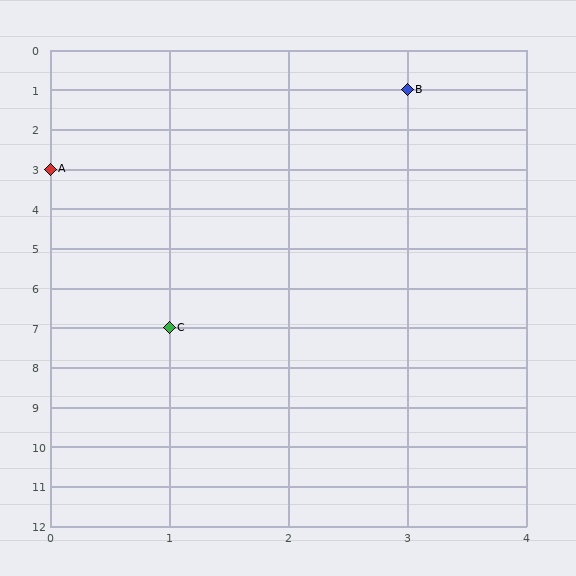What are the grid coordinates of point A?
Point A is at grid coordinates (0, 3).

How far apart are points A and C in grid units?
Points A and C are 1 column and 4 rows apart (about 4.1 grid units diagonally).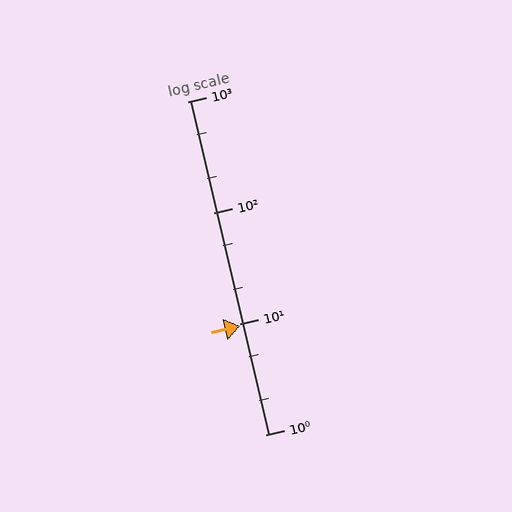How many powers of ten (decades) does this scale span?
The scale spans 3 decades, from 1 to 1000.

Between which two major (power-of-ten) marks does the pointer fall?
The pointer is between 1 and 10.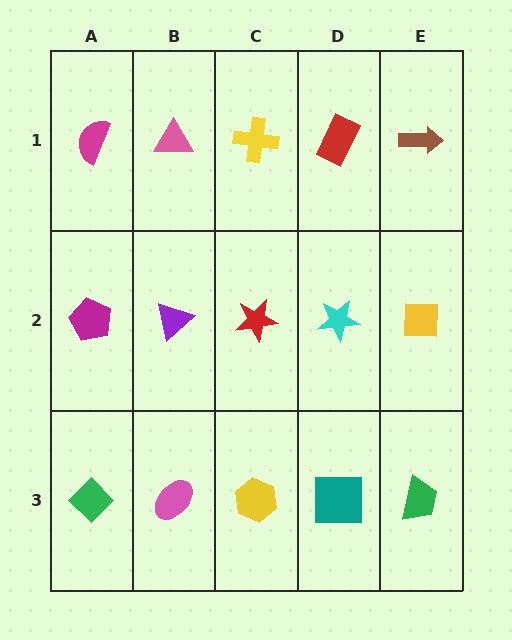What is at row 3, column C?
A yellow hexagon.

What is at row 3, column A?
A green diamond.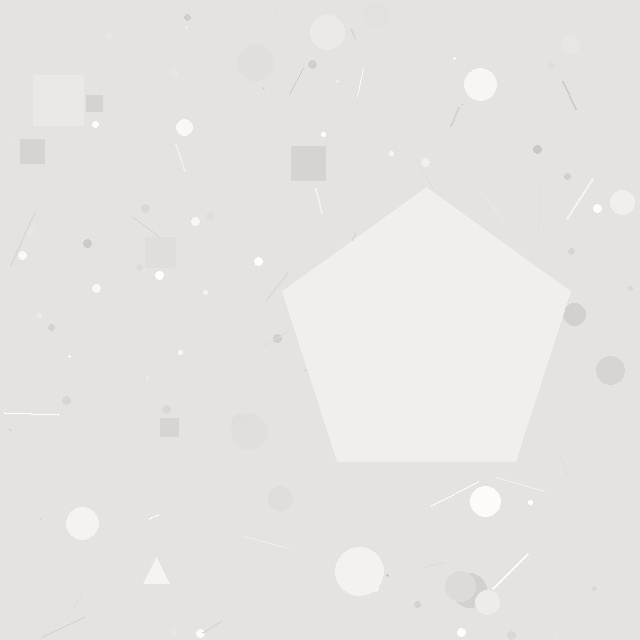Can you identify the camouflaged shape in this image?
The camouflaged shape is a pentagon.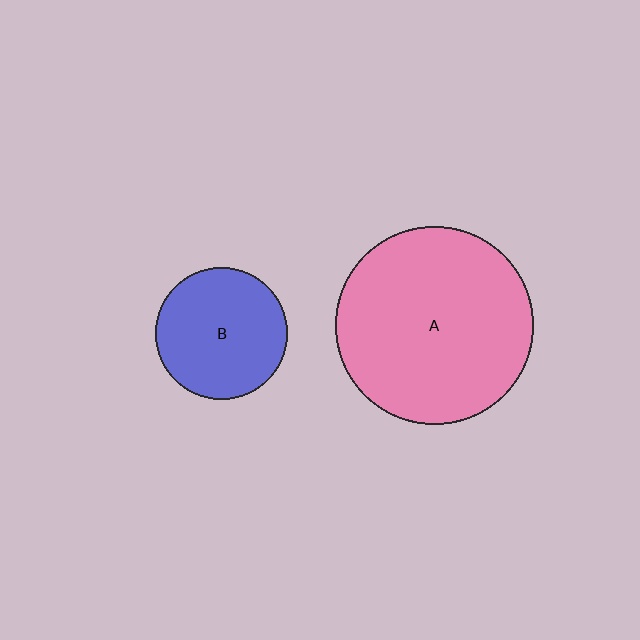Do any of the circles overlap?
No, none of the circles overlap.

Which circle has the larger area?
Circle A (pink).